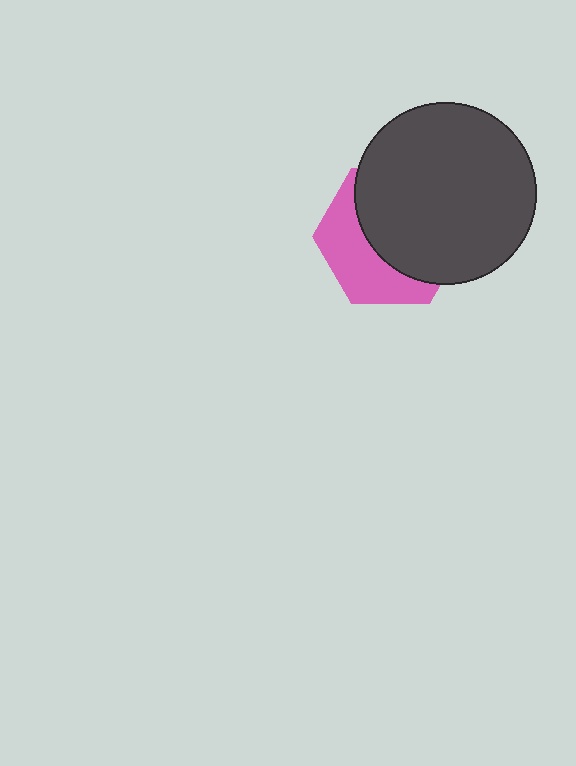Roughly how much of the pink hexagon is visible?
A small part of it is visible (roughly 40%).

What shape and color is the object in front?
The object in front is a dark gray circle.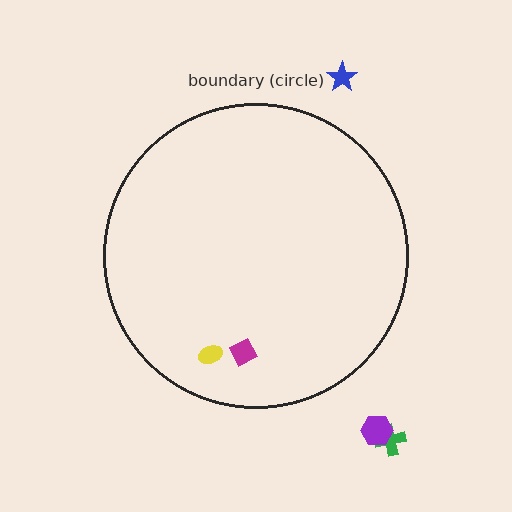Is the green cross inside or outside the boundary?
Outside.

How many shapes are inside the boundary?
2 inside, 3 outside.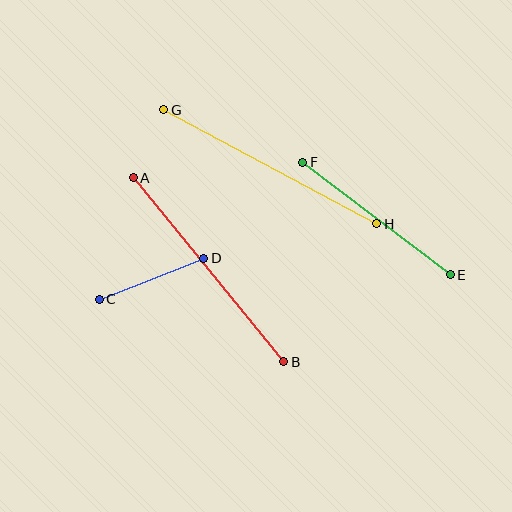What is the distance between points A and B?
The distance is approximately 237 pixels.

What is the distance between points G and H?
The distance is approximately 242 pixels.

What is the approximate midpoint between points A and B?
The midpoint is at approximately (209, 270) pixels.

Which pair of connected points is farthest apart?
Points G and H are farthest apart.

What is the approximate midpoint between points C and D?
The midpoint is at approximately (152, 279) pixels.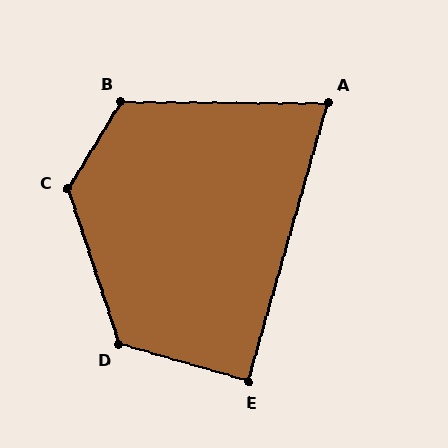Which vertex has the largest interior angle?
C, at approximately 131 degrees.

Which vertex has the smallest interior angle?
A, at approximately 74 degrees.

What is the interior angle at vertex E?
Approximately 90 degrees (approximately right).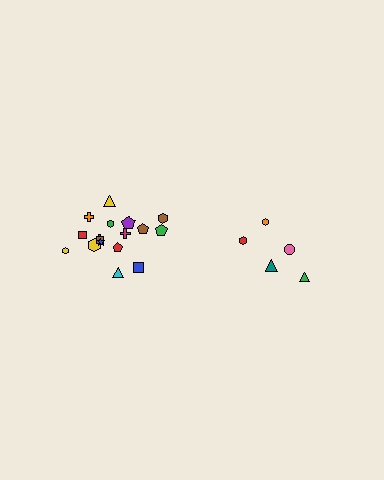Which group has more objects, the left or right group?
The left group.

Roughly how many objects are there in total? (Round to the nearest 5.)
Roughly 25 objects in total.